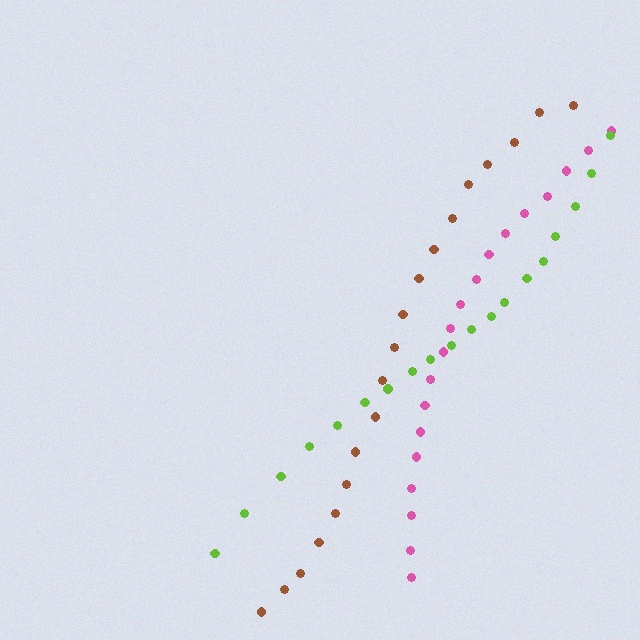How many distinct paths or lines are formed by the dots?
There are 3 distinct paths.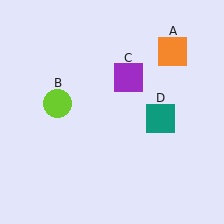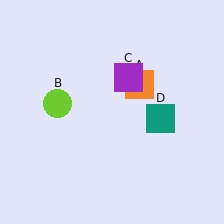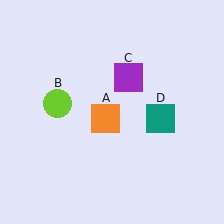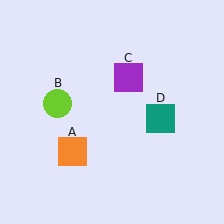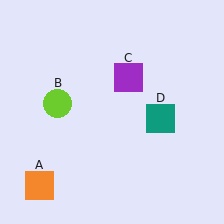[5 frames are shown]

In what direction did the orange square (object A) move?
The orange square (object A) moved down and to the left.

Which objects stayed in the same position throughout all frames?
Lime circle (object B) and purple square (object C) and teal square (object D) remained stationary.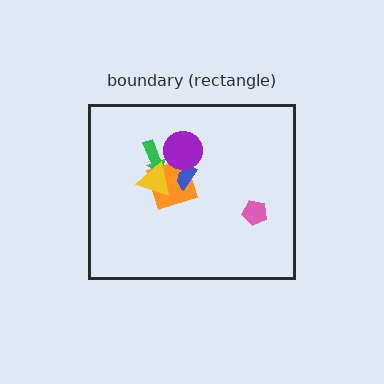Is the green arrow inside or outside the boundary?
Inside.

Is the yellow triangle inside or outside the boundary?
Inside.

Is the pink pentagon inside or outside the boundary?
Inside.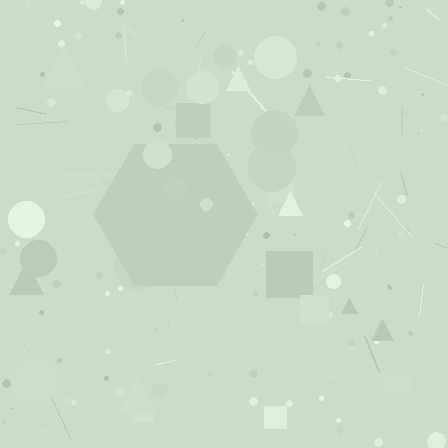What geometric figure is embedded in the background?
A hexagon is embedded in the background.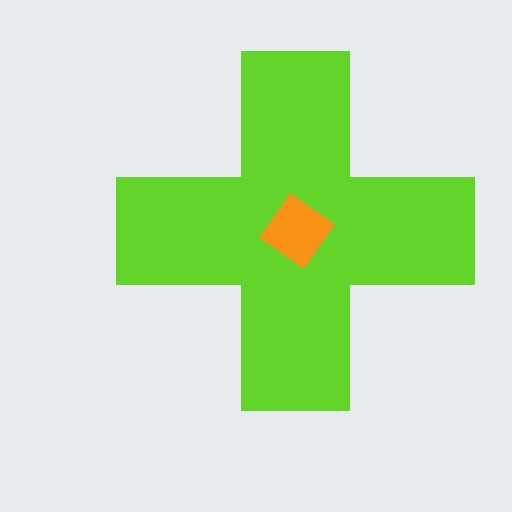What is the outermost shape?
The lime cross.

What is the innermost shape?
The orange diamond.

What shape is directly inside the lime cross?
The orange diamond.